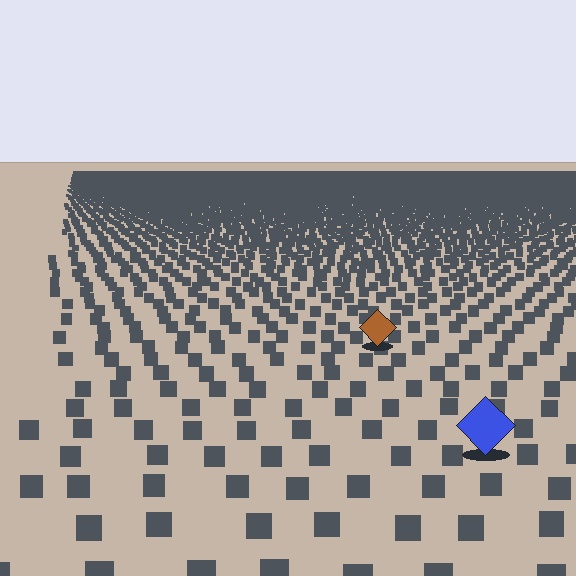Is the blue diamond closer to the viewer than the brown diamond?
Yes. The blue diamond is closer — you can tell from the texture gradient: the ground texture is coarser near it.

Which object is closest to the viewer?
The blue diamond is closest. The texture marks near it are larger and more spread out.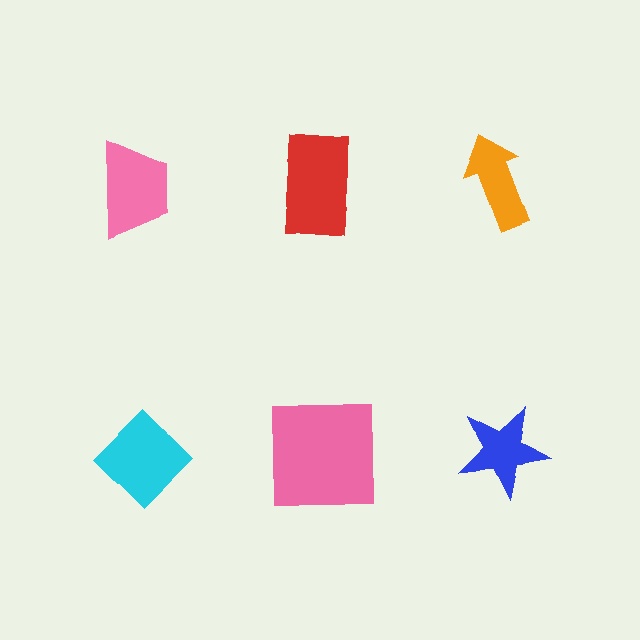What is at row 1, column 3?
An orange arrow.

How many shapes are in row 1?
3 shapes.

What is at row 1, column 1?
A pink trapezoid.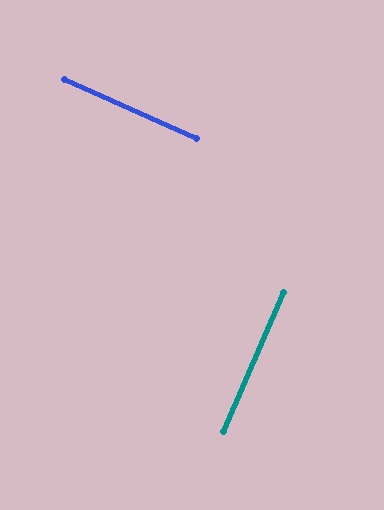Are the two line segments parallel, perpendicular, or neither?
Perpendicular — they meet at approximately 89°.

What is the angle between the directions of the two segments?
Approximately 89 degrees.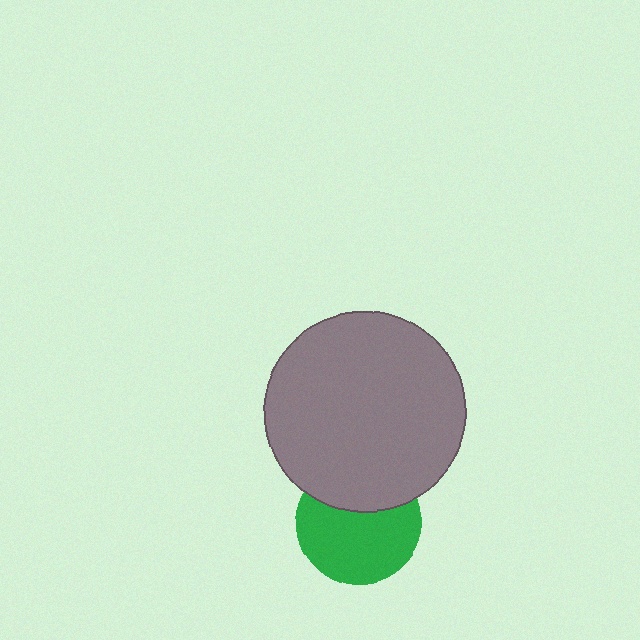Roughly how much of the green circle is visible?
Most of it is visible (roughly 66%).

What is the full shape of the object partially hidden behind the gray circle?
The partially hidden object is a green circle.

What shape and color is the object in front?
The object in front is a gray circle.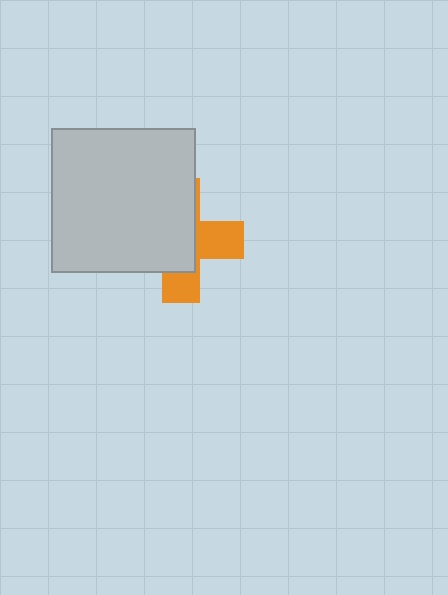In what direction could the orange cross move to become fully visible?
The orange cross could move right. That would shift it out from behind the light gray square entirely.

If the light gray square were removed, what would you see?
You would see the complete orange cross.